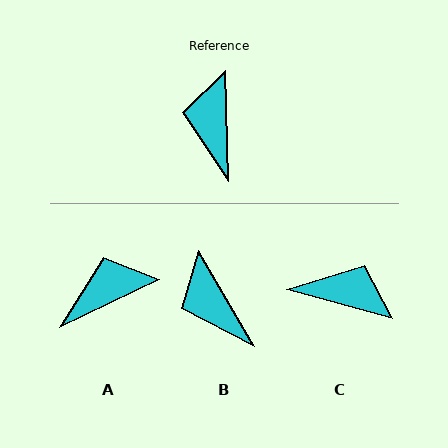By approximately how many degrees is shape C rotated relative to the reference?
Approximately 106 degrees clockwise.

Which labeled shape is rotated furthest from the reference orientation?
C, about 106 degrees away.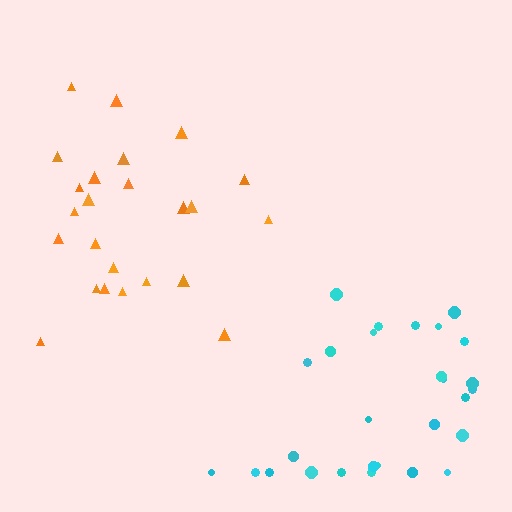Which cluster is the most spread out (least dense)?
Orange.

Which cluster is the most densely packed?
Cyan.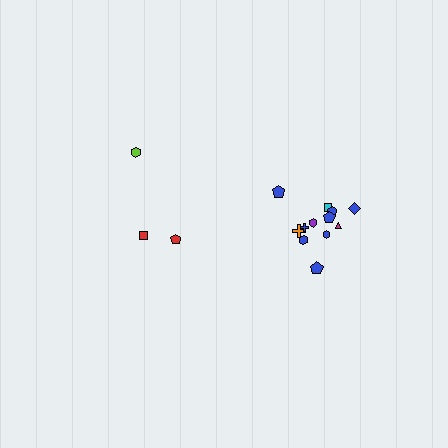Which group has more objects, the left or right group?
The right group.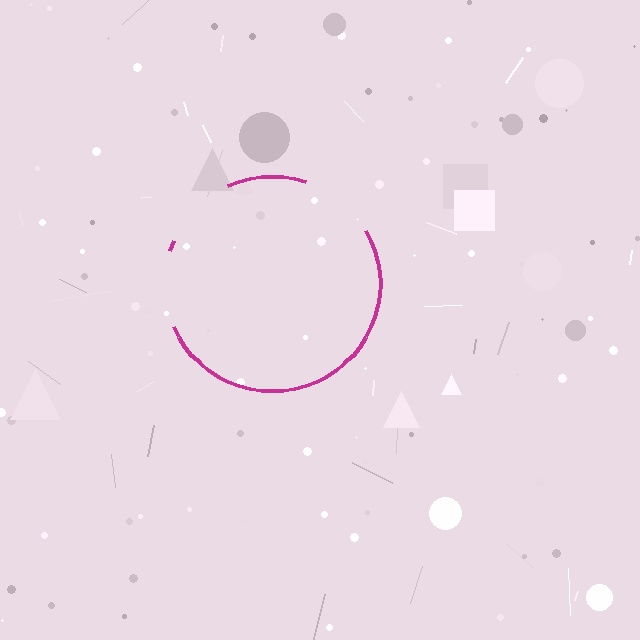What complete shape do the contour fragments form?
The contour fragments form a circle.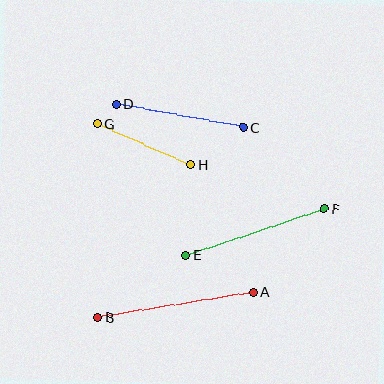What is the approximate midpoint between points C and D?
The midpoint is at approximately (180, 116) pixels.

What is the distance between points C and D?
The distance is approximately 129 pixels.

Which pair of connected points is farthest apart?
Points A and B are farthest apart.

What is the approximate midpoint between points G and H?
The midpoint is at approximately (144, 144) pixels.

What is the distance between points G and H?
The distance is approximately 102 pixels.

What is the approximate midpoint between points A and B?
The midpoint is at approximately (175, 305) pixels.